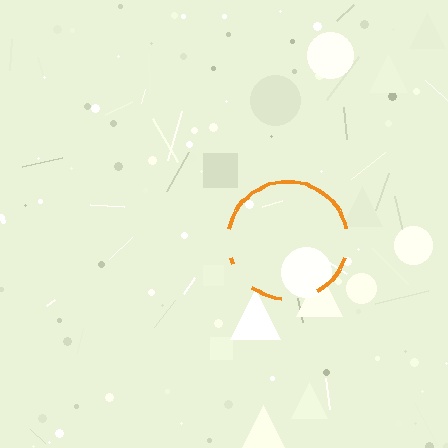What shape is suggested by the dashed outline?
The dashed outline suggests a circle.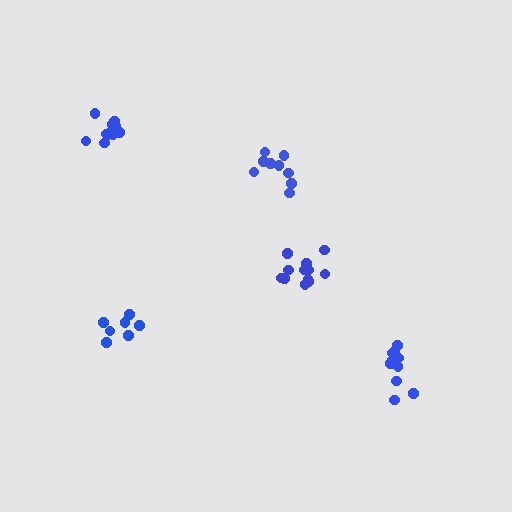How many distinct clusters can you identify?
There are 5 distinct clusters.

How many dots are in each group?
Group 1: 11 dots, Group 2: 9 dots, Group 3: 12 dots, Group 4: 7 dots, Group 5: 12 dots (51 total).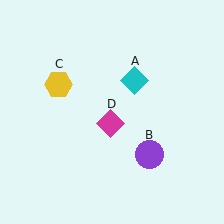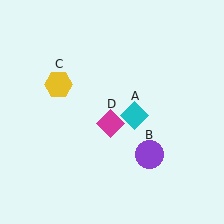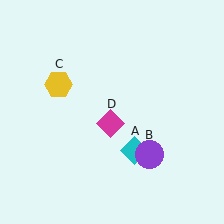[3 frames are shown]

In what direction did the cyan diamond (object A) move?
The cyan diamond (object A) moved down.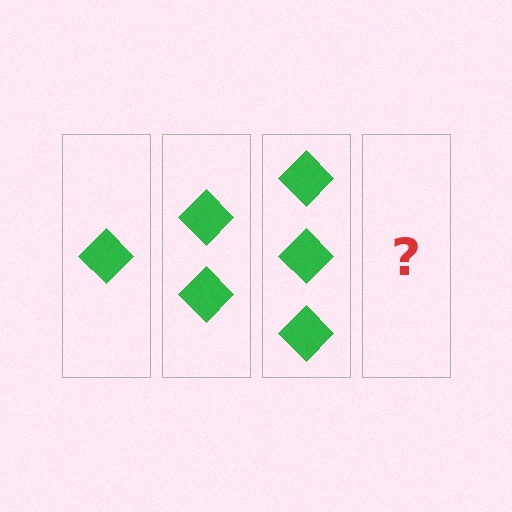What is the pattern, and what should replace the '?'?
The pattern is that each step adds one more diamond. The '?' should be 4 diamonds.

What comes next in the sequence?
The next element should be 4 diamonds.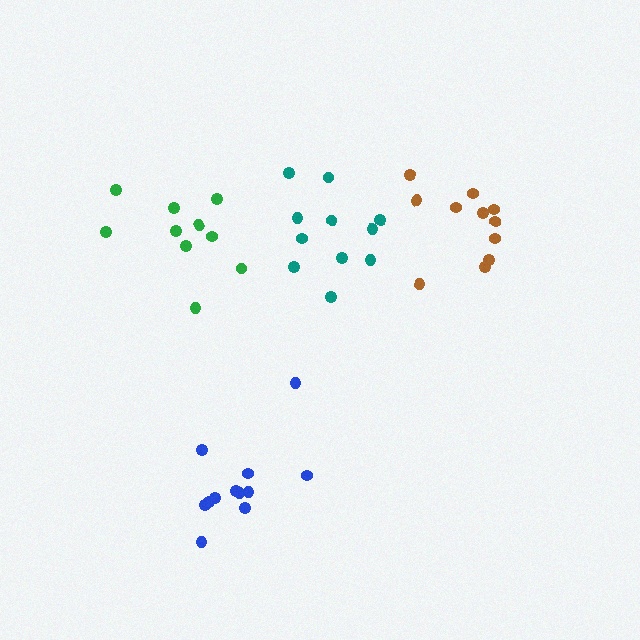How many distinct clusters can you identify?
There are 4 distinct clusters.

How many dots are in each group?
Group 1: 12 dots, Group 2: 10 dots, Group 3: 11 dots, Group 4: 11 dots (44 total).